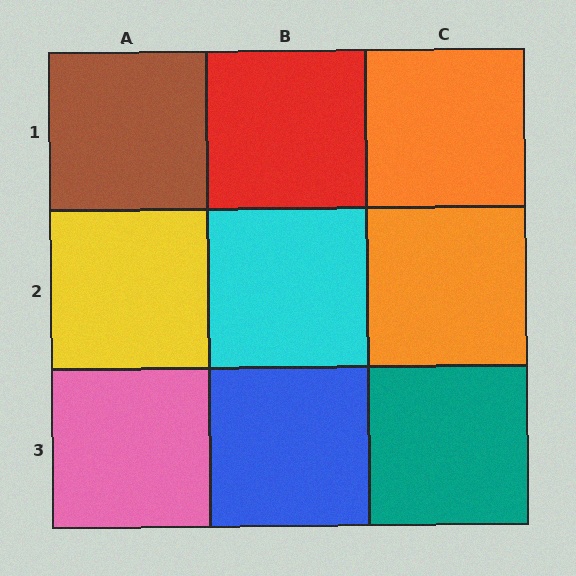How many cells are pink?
1 cell is pink.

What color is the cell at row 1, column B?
Red.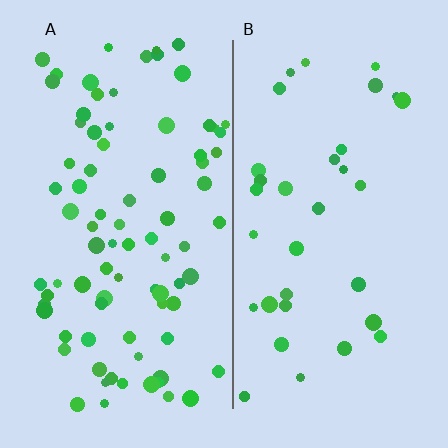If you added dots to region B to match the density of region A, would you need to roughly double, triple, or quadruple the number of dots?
Approximately double.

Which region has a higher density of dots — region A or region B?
A (the left).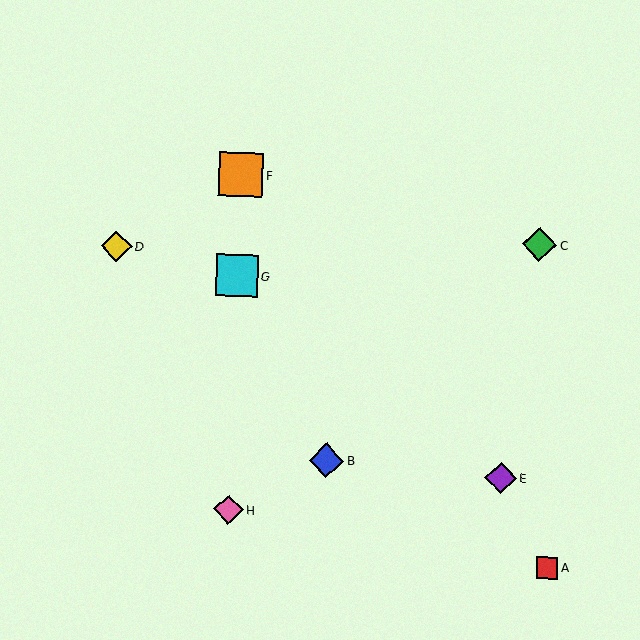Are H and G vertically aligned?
Yes, both are at x≈229.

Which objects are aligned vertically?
Objects F, G, H are aligned vertically.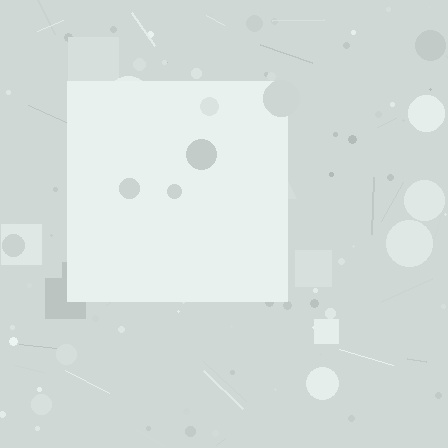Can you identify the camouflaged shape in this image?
The camouflaged shape is a square.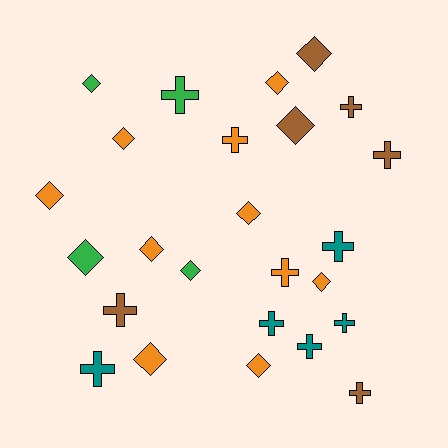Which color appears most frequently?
Orange, with 10 objects.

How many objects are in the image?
There are 25 objects.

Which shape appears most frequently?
Diamond, with 13 objects.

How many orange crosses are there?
There are 2 orange crosses.